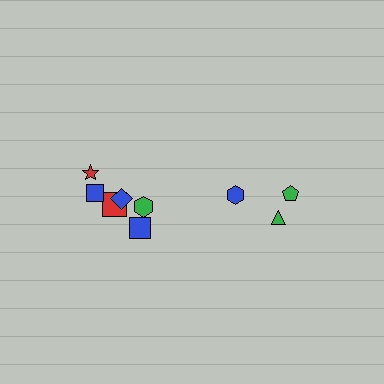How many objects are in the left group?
There are 6 objects.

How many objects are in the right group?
There are 3 objects.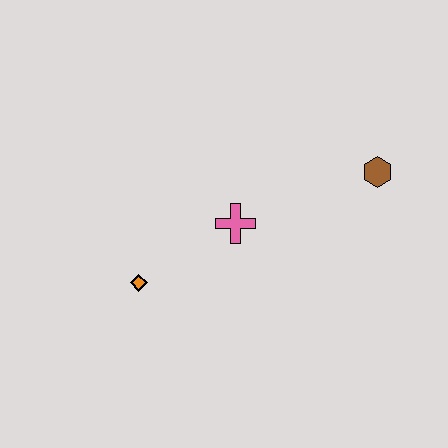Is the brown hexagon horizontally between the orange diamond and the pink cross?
No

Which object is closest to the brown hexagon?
The pink cross is closest to the brown hexagon.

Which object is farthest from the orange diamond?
The brown hexagon is farthest from the orange diamond.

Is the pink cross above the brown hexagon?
No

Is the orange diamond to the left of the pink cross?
Yes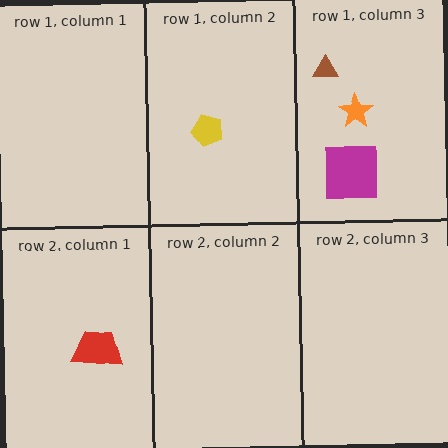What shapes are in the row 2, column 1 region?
The red trapezoid.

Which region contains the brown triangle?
The row 1, column 3 region.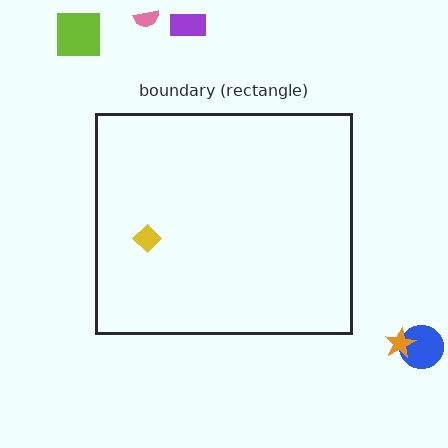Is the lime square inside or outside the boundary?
Outside.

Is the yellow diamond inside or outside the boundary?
Inside.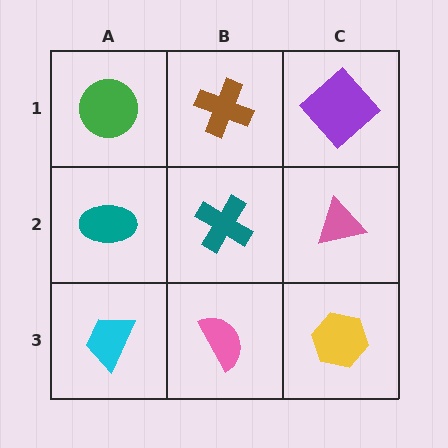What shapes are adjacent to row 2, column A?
A green circle (row 1, column A), a cyan trapezoid (row 3, column A), a teal cross (row 2, column B).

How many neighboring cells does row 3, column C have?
2.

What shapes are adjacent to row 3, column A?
A teal ellipse (row 2, column A), a pink semicircle (row 3, column B).